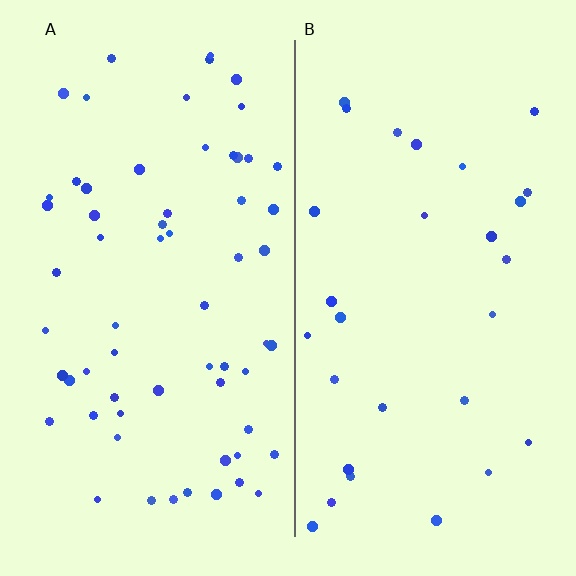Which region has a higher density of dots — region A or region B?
A (the left).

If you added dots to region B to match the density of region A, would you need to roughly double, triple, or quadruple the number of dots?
Approximately double.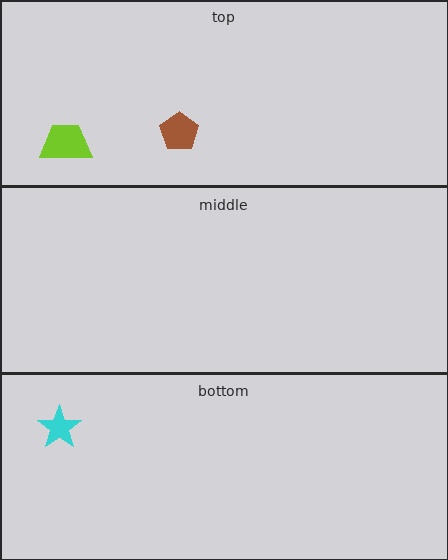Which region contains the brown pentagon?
The top region.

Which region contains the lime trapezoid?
The top region.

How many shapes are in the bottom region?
1.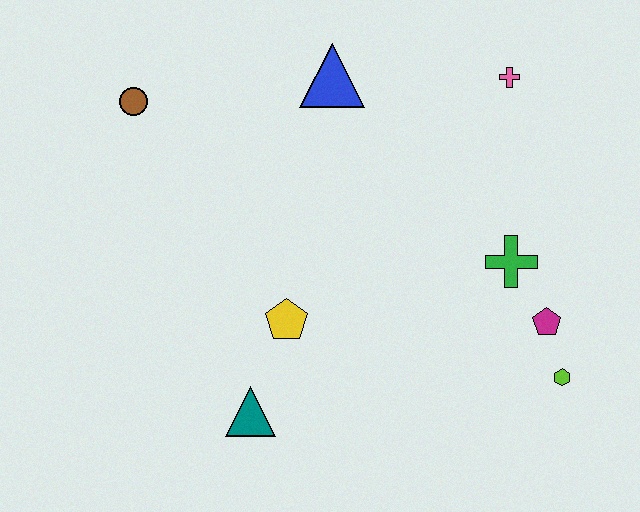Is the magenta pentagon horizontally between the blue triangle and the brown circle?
No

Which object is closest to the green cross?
The magenta pentagon is closest to the green cross.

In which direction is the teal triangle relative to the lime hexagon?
The teal triangle is to the left of the lime hexagon.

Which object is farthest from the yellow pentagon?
The pink cross is farthest from the yellow pentagon.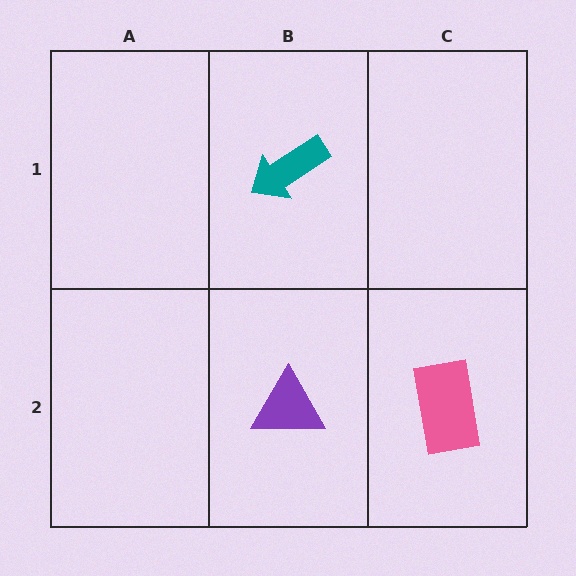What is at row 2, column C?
A pink rectangle.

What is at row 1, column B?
A teal arrow.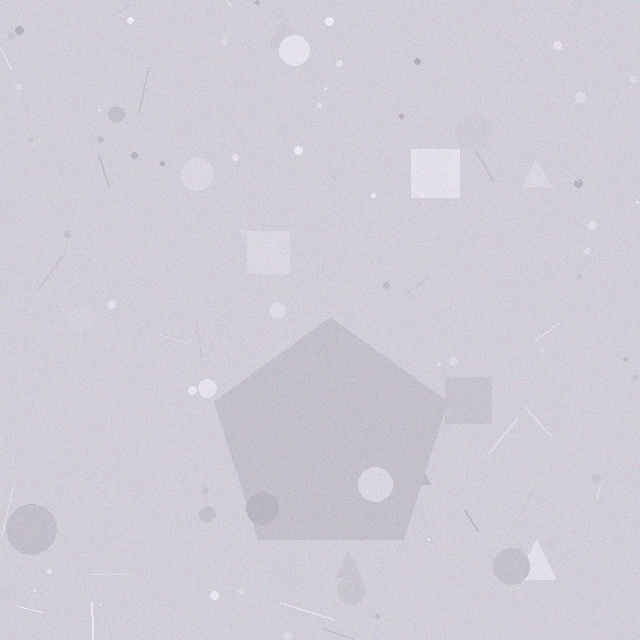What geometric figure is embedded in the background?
A pentagon is embedded in the background.